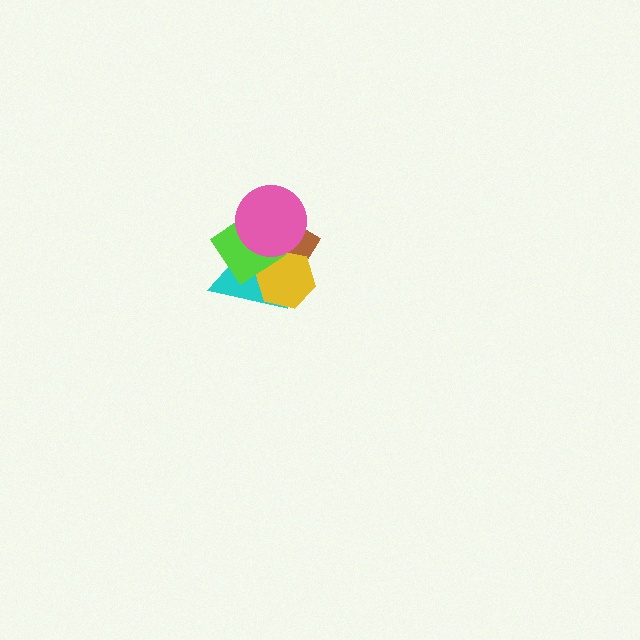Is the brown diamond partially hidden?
Yes, it is partially covered by another shape.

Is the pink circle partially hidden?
No, no other shape covers it.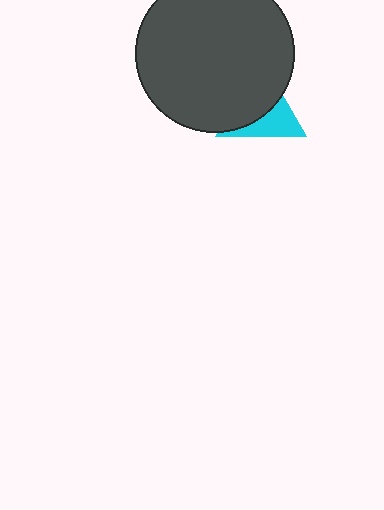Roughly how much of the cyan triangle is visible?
A small part of it is visible (roughly 42%).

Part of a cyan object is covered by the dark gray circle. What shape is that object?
It is a triangle.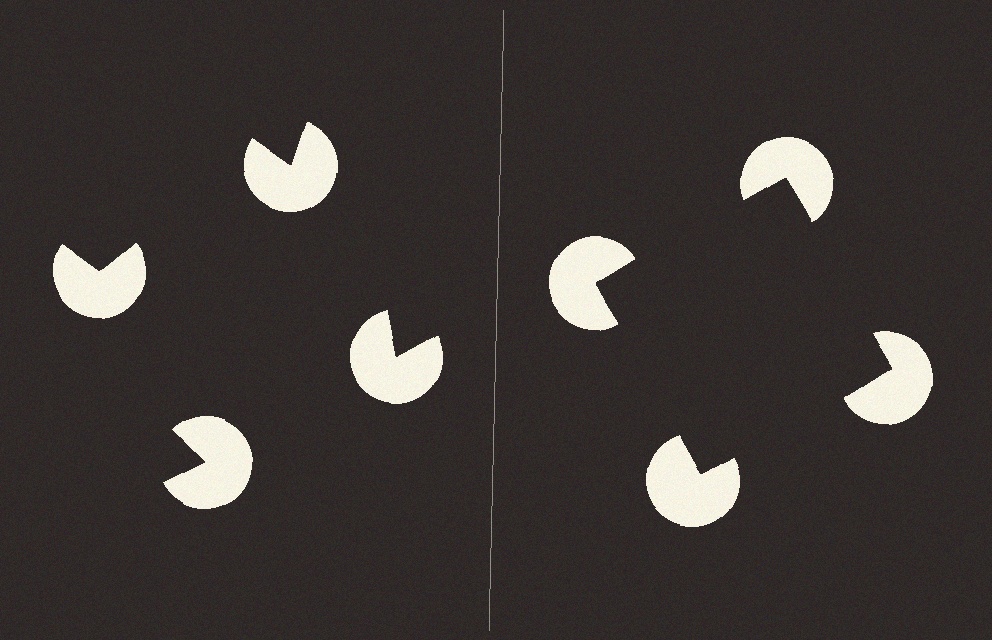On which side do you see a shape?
An illusory square appears on the right side. On the left side the wedge cuts are rotated, so no coherent shape forms.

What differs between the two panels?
The pac-man discs are positioned identically on both sides; only the wedge orientations differ. On the right they align to a square; on the left they are misaligned.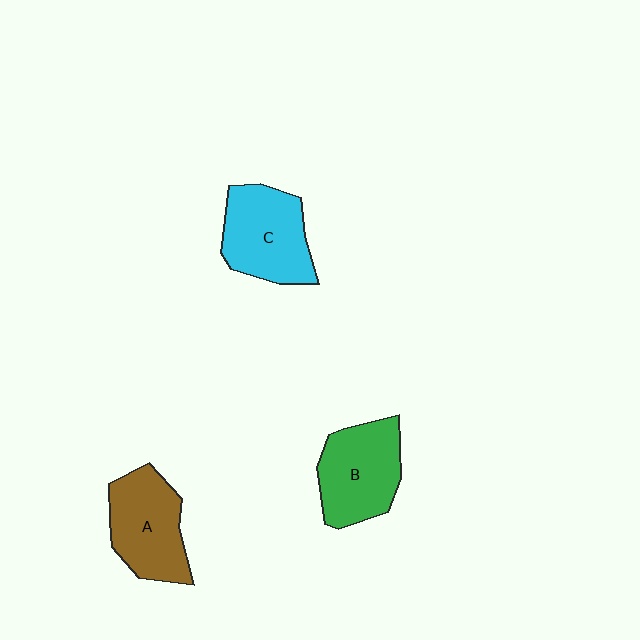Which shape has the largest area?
Shape C (cyan).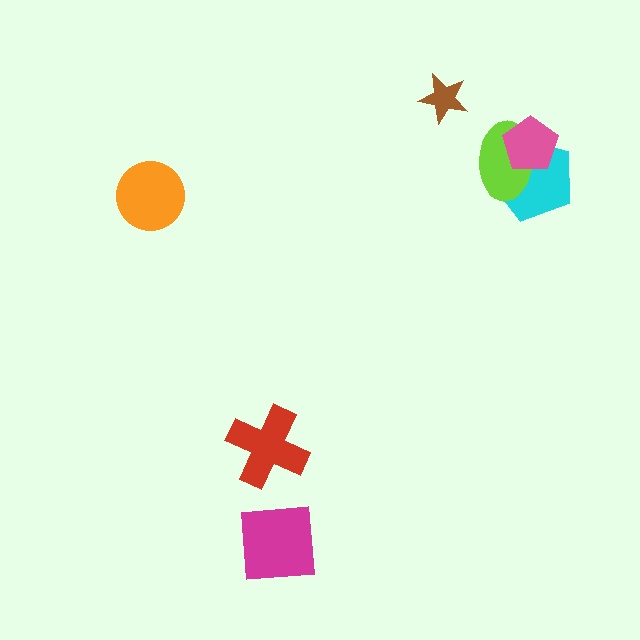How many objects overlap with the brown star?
0 objects overlap with the brown star.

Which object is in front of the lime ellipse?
The pink pentagon is in front of the lime ellipse.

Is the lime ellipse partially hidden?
Yes, it is partially covered by another shape.